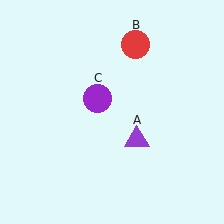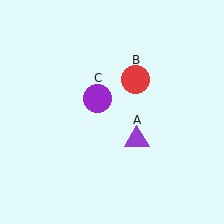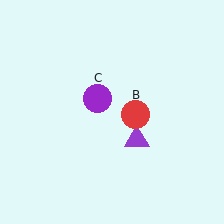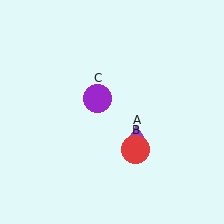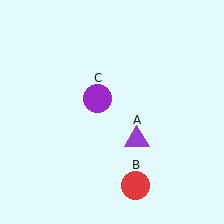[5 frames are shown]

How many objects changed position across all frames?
1 object changed position: red circle (object B).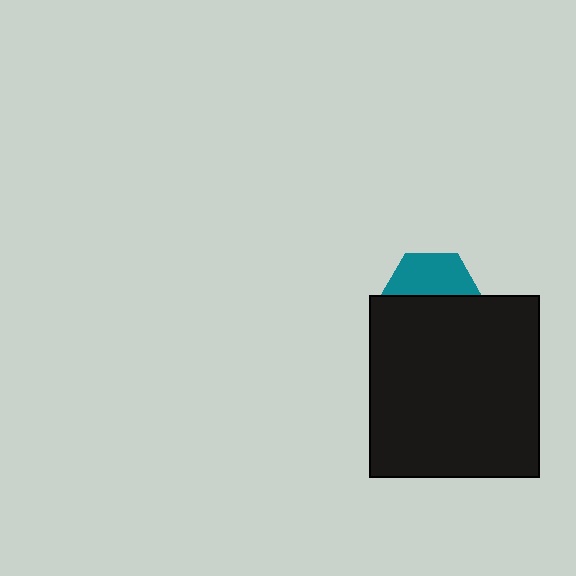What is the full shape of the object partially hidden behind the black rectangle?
The partially hidden object is a teal hexagon.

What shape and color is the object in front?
The object in front is a black rectangle.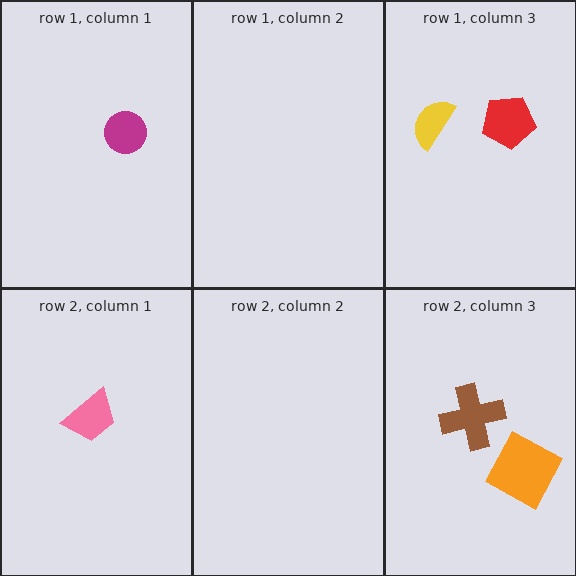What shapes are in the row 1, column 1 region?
The magenta circle.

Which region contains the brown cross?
The row 2, column 3 region.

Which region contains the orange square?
The row 2, column 3 region.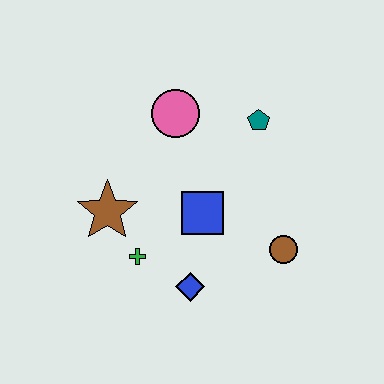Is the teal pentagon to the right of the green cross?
Yes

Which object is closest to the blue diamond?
The green cross is closest to the blue diamond.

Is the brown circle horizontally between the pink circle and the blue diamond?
No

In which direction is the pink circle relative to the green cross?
The pink circle is above the green cross.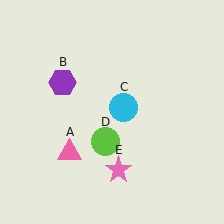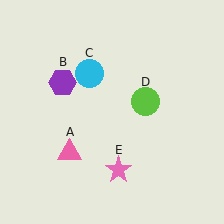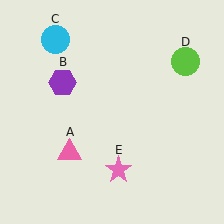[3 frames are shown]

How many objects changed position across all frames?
2 objects changed position: cyan circle (object C), lime circle (object D).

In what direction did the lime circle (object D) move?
The lime circle (object D) moved up and to the right.